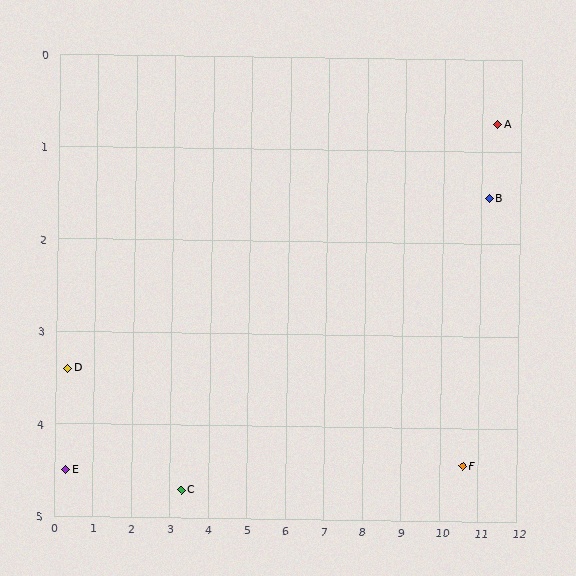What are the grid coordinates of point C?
Point C is at approximately (3.3, 4.7).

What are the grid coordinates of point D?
Point D is at approximately (0.3, 3.4).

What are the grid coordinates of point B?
Point B is at approximately (11.2, 1.5).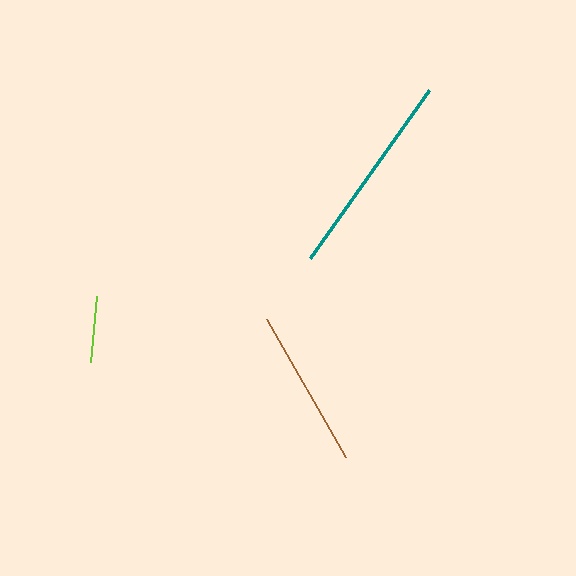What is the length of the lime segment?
The lime segment is approximately 66 pixels long.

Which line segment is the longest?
The teal line is the longest at approximately 206 pixels.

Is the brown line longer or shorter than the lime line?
The brown line is longer than the lime line.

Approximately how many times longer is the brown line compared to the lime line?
The brown line is approximately 2.4 times the length of the lime line.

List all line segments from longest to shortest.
From longest to shortest: teal, brown, lime.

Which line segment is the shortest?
The lime line is the shortest at approximately 66 pixels.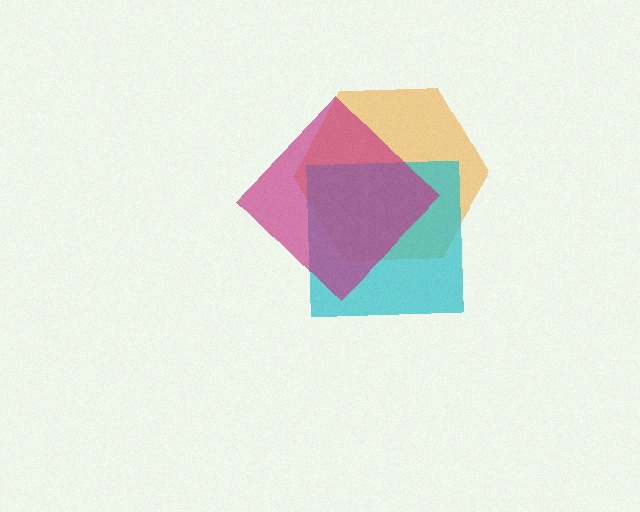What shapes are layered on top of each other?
The layered shapes are: an orange hexagon, a cyan square, a magenta diamond.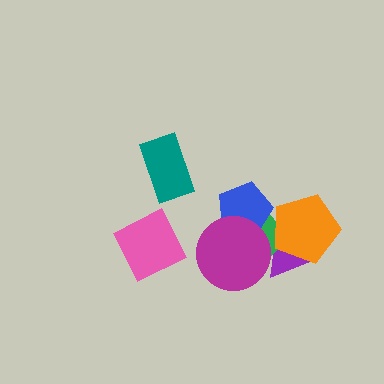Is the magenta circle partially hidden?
No, no other shape covers it.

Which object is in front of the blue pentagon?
The magenta circle is in front of the blue pentagon.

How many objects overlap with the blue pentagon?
2 objects overlap with the blue pentagon.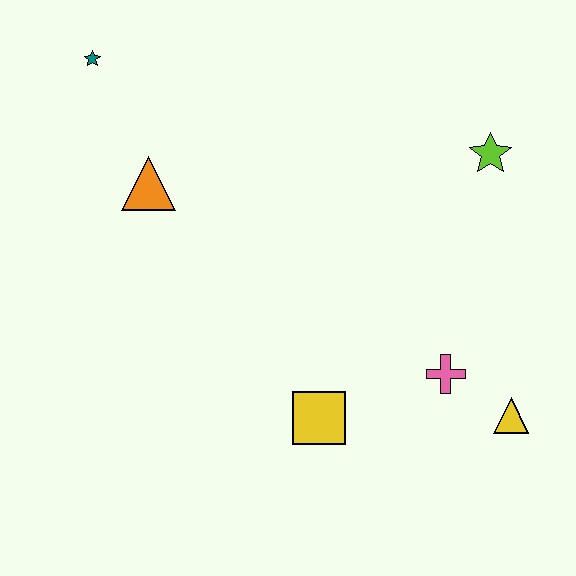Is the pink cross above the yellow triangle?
Yes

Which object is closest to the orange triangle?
The teal star is closest to the orange triangle.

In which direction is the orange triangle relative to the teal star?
The orange triangle is below the teal star.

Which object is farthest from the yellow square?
The teal star is farthest from the yellow square.